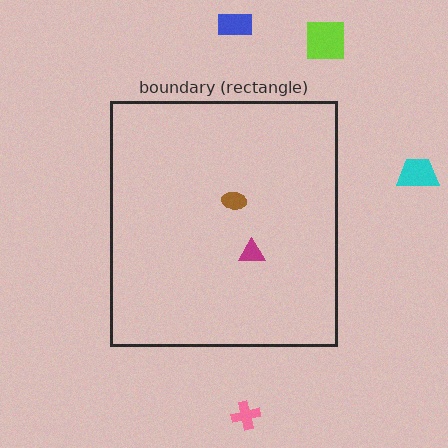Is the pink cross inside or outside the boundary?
Outside.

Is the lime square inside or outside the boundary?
Outside.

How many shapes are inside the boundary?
2 inside, 4 outside.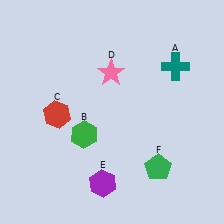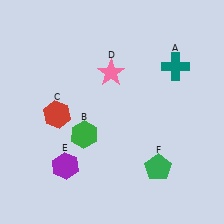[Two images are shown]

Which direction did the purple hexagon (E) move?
The purple hexagon (E) moved left.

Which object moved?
The purple hexagon (E) moved left.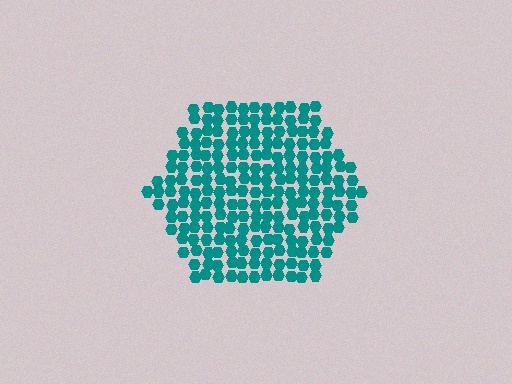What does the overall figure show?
The overall figure shows a hexagon.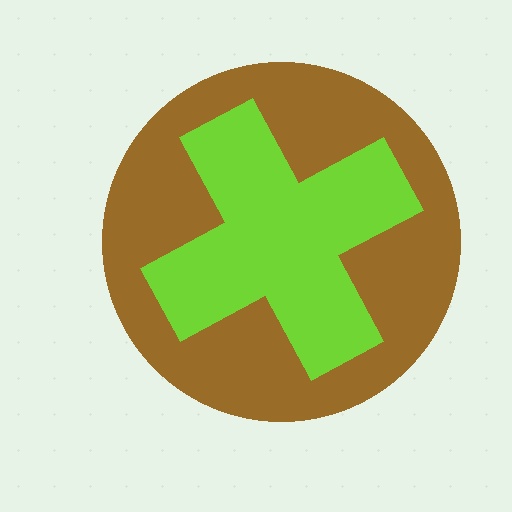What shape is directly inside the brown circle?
The lime cross.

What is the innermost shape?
The lime cross.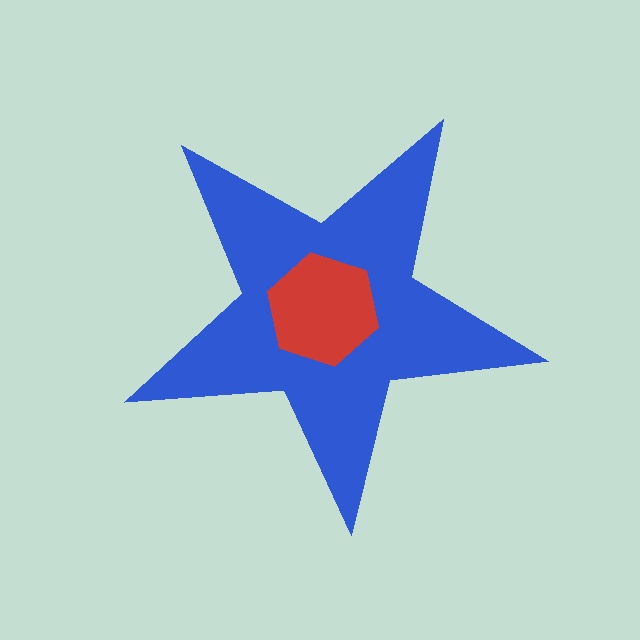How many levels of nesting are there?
2.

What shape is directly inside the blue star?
The red hexagon.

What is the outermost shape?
The blue star.